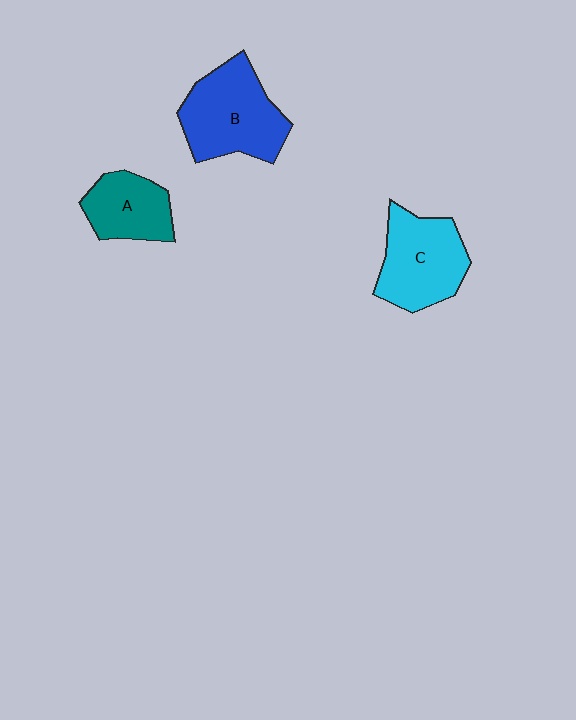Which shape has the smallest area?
Shape A (teal).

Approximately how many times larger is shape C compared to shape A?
Approximately 1.4 times.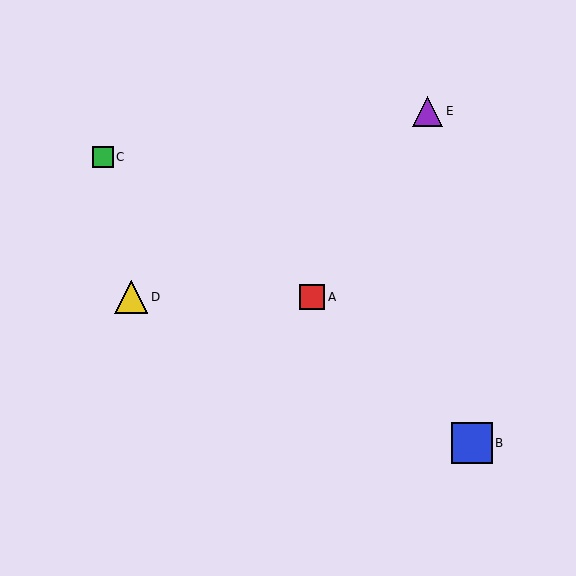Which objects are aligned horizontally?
Objects A, D are aligned horizontally.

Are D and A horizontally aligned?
Yes, both are at y≈297.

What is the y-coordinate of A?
Object A is at y≈297.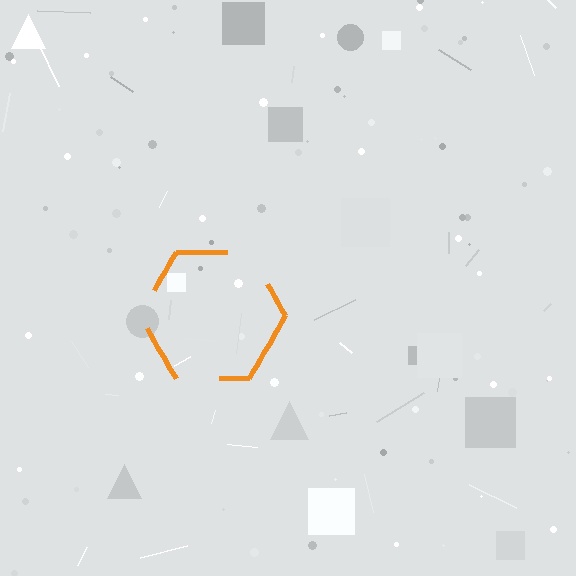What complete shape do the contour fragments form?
The contour fragments form a hexagon.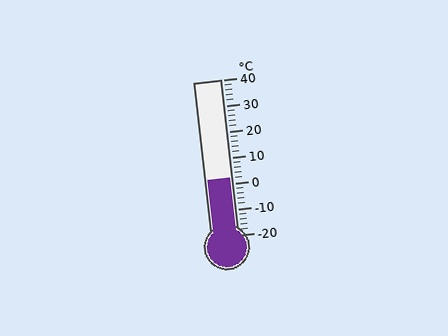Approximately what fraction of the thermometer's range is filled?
The thermometer is filled to approximately 35% of its range.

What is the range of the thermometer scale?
The thermometer scale ranges from -20°C to 40°C.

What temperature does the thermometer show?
The thermometer shows approximately 2°C.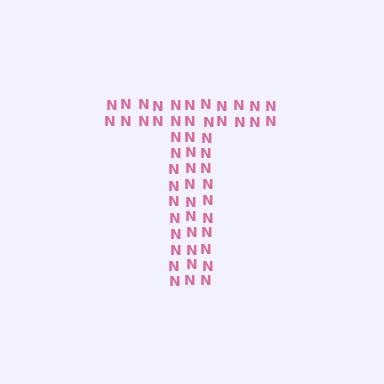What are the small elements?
The small elements are letter N's.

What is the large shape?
The large shape is the letter T.